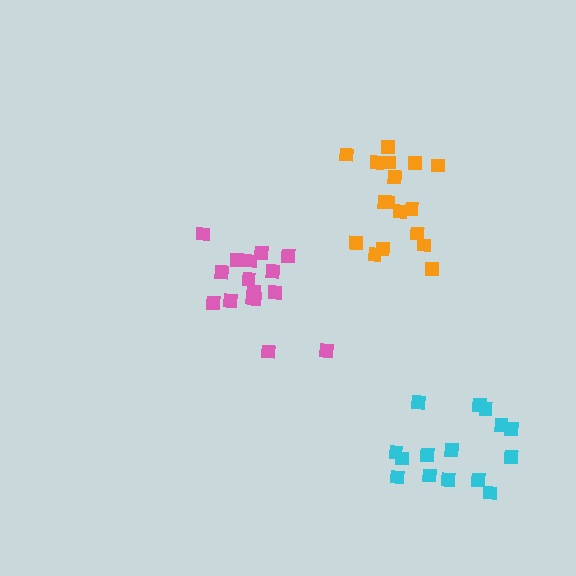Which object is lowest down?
The cyan cluster is bottommost.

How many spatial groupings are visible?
There are 3 spatial groupings.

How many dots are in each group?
Group 1: 15 dots, Group 2: 16 dots, Group 3: 17 dots (48 total).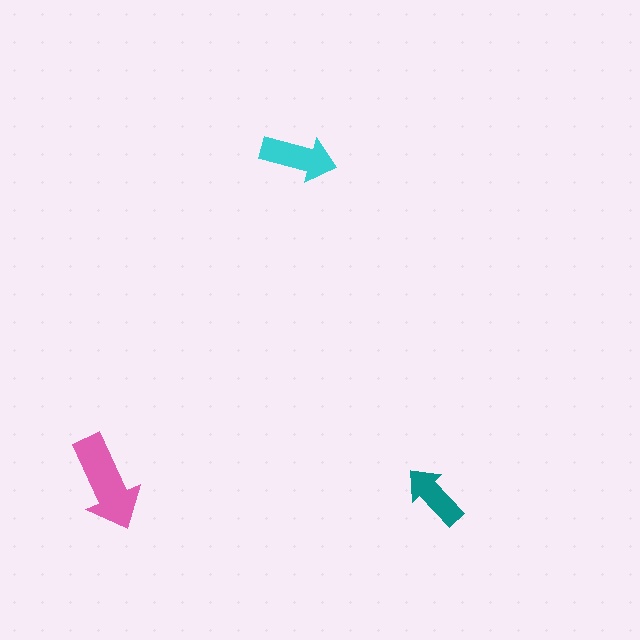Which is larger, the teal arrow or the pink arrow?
The pink one.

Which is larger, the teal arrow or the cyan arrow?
The cyan one.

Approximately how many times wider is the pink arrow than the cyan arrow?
About 1.5 times wider.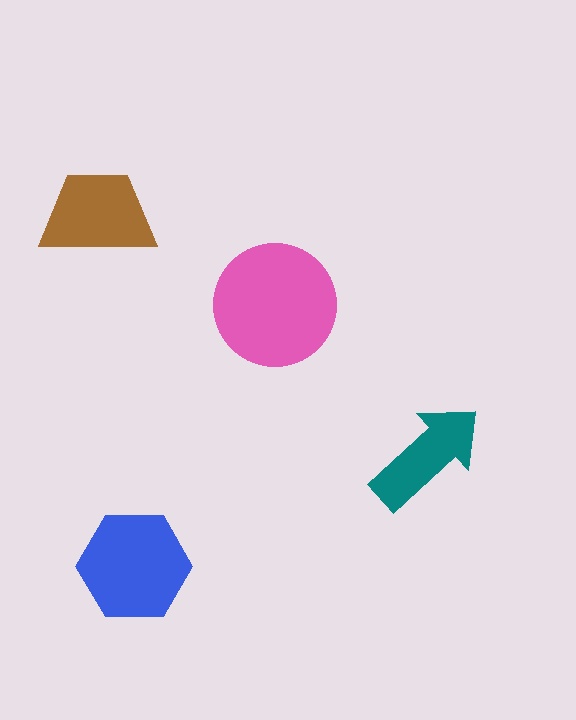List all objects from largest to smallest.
The pink circle, the blue hexagon, the brown trapezoid, the teal arrow.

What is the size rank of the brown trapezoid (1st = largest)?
3rd.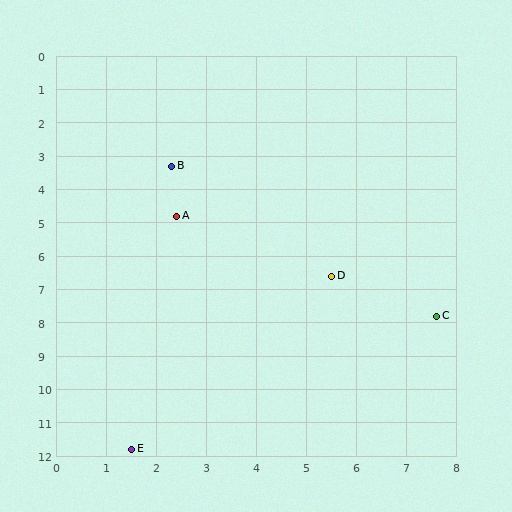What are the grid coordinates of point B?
Point B is at approximately (2.3, 3.3).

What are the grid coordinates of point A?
Point A is at approximately (2.4, 4.8).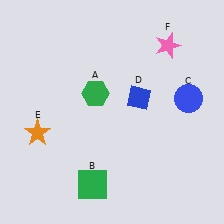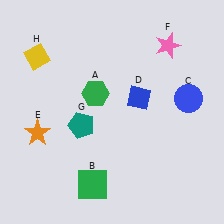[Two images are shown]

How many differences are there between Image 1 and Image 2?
There are 2 differences between the two images.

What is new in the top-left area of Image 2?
A yellow diamond (H) was added in the top-left area of Image 2.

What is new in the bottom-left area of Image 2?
A teal pentagon (G) was added in the bottom-left area of Image 2.